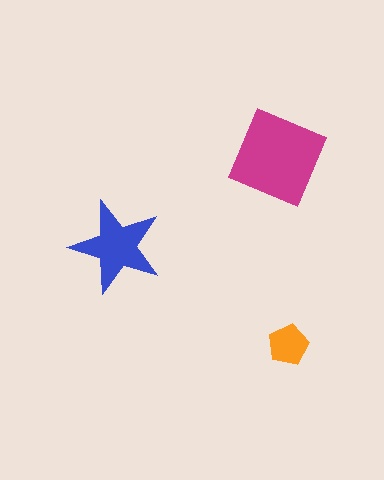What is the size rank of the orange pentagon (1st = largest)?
3rd.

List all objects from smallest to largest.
The orange pentagon, the blue star, the magenta square.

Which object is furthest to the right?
The orange pentagon is rightmost.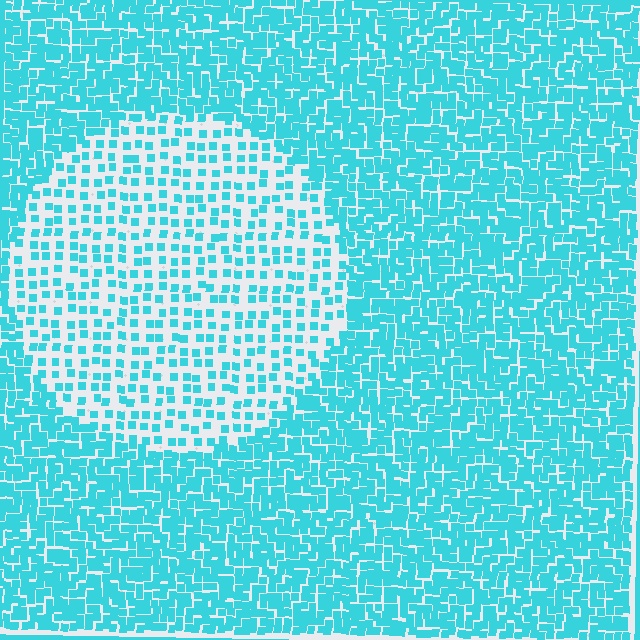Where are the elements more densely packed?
The elements are more densely packed outside the circle boundary.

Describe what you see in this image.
The image contains small cyan elements arranged at two different densities. A circle-shaped region is visible where the elements are less densely packed than the surrounding area.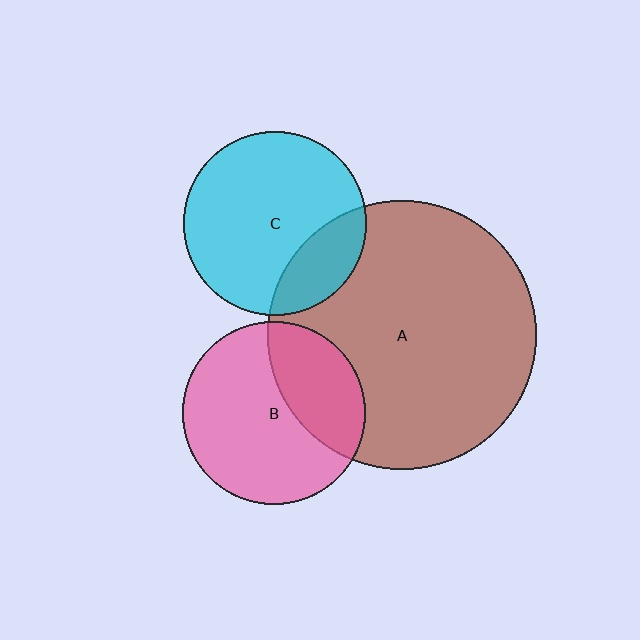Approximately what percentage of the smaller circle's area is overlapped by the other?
Approximately 35%.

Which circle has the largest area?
Circle A (brown).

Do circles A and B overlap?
Yes.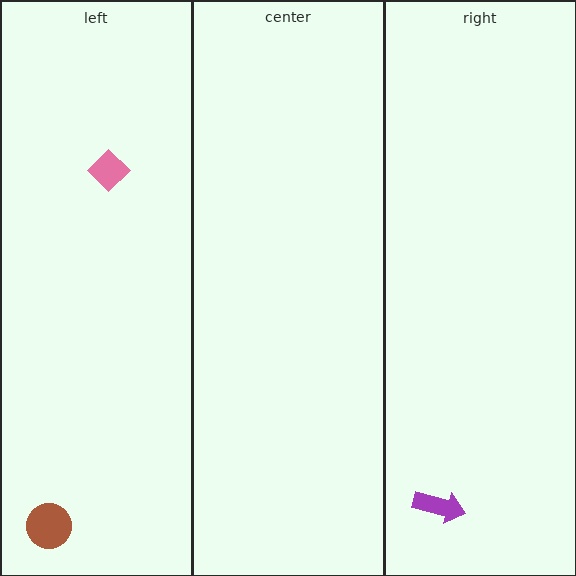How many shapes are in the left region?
2.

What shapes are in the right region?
The purple arrow.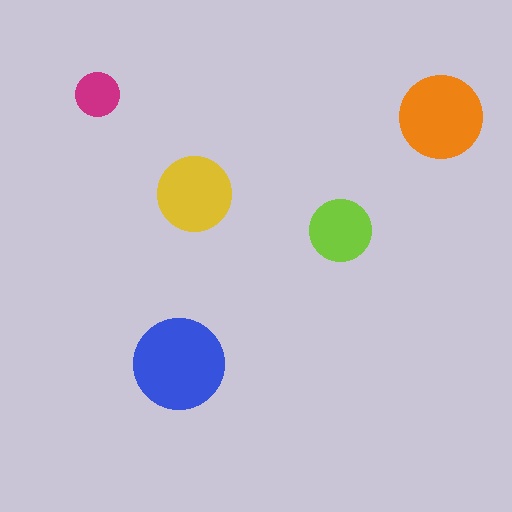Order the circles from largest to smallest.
the blue one, the orange one, the yellow one, the lime one, the magenta one.